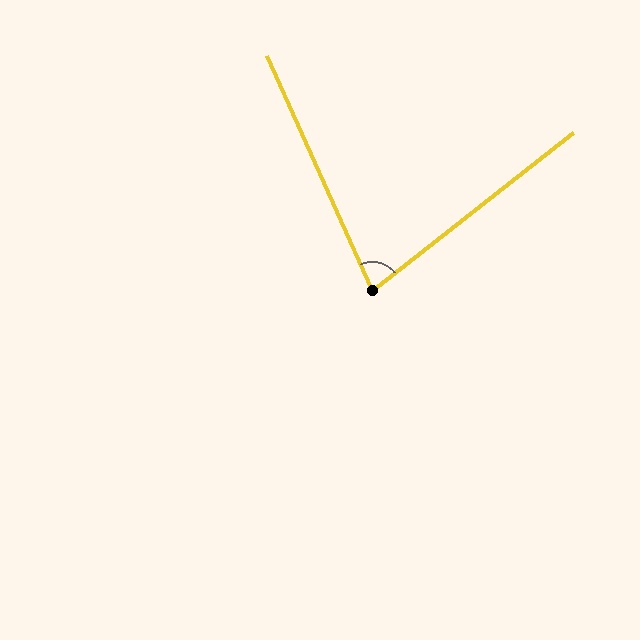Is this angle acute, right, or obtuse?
It is acute.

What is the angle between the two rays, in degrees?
Approximately 76 degrees.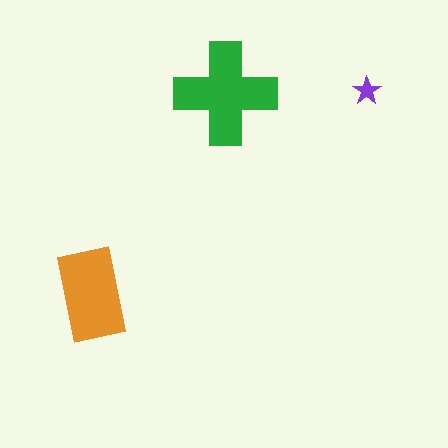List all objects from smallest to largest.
The purple star, the orange rectangle, the green cross.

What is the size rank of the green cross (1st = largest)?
1st.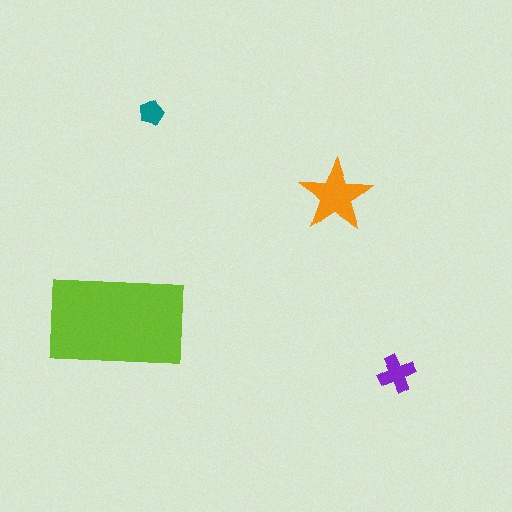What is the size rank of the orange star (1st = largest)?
2nd.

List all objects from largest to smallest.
The lime rectangle, the orange star, the purple cross, the teal pentagon.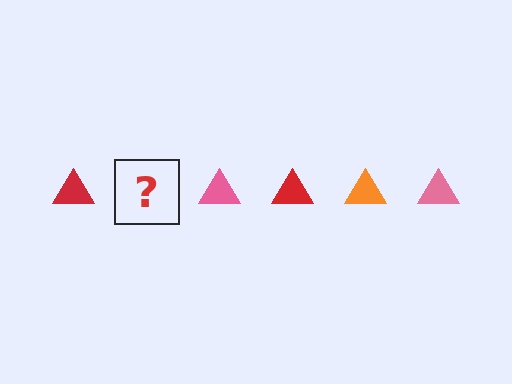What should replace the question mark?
The question mark should be replaced with an orange triangle.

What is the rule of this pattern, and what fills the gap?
The rule is that the pattern cycles through red, orange, pink triangles. The gap should be filled with an orange triangle.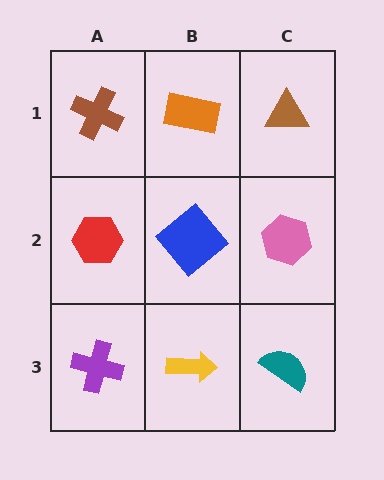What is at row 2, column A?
A red hexagon.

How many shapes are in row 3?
3 shapes.